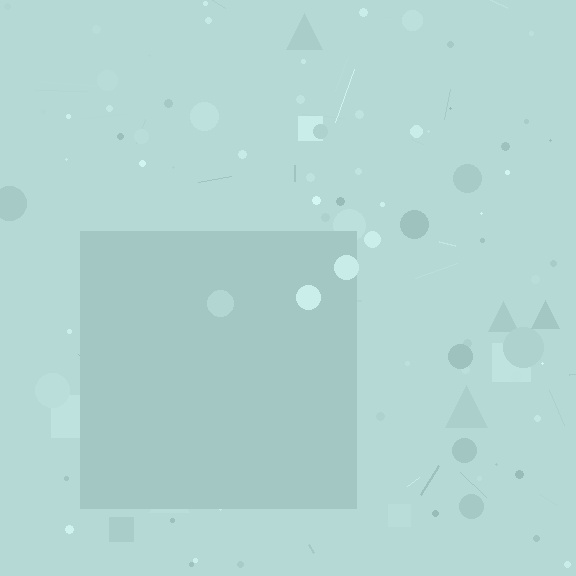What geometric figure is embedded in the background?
A square is embedded in the background.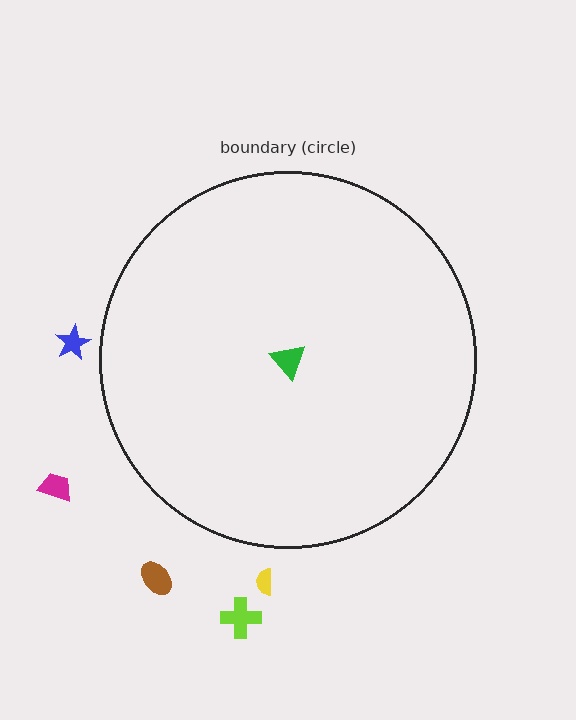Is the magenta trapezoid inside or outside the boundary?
Outside.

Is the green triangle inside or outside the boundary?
Inside.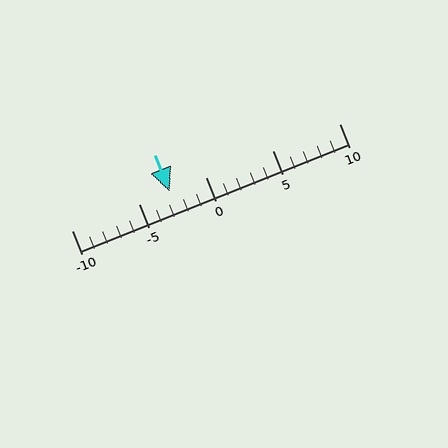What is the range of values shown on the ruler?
The ruler shows values from -10 to 10.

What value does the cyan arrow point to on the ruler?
The cyan arrow points to approximately -3.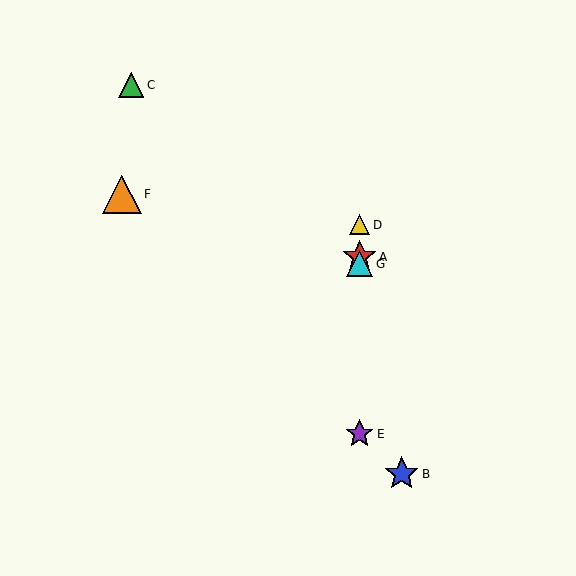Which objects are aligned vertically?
Objects A, D, E, G are aligned vertically.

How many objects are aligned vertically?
4 objects (A, D, E, G) are aligned vertically.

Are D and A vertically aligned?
Yes, both are at x≈360.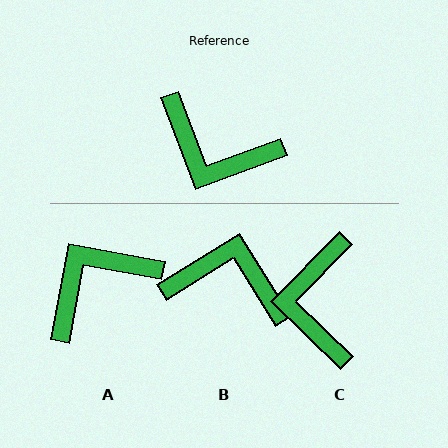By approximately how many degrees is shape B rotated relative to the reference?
Approximately 169 degrees clockwise.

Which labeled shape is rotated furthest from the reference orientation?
B, about 169 degrees away.